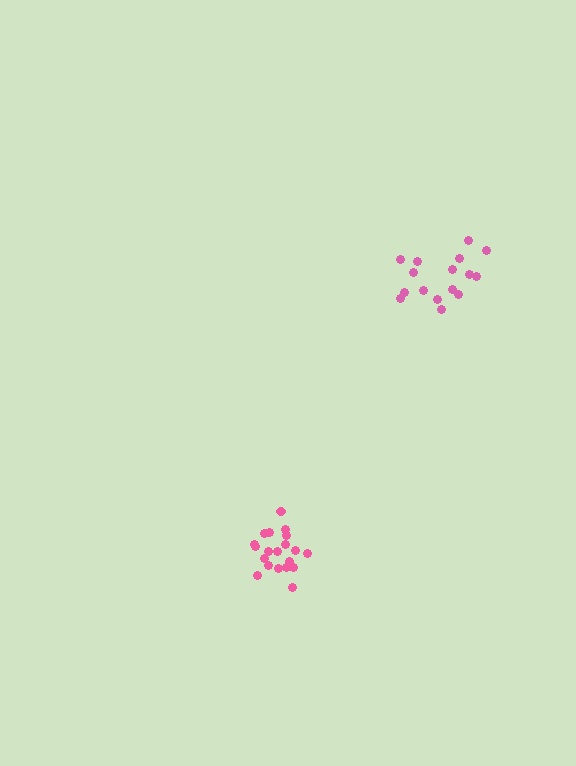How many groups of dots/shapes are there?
There are 2 groups.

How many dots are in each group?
Group 1: 20 dots, Group 2: 16 dots (36 total).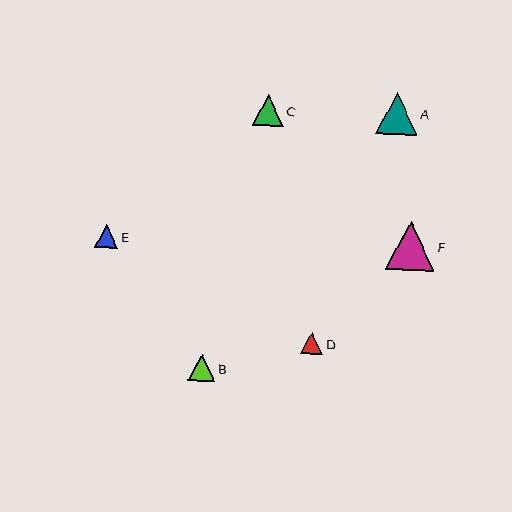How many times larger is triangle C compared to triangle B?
Triangle C is approximately 1.2 times the size of triangle B.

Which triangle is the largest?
Triangle F is the largest with a size of approximately 49 pixels.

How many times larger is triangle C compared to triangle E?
Triangle C is approximately 1.4 times the size of triangle E.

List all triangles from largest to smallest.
From largest to smallest: F, A, C, B, E, D.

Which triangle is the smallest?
Triangle D is the smallest with a size of approximately 23 pixels.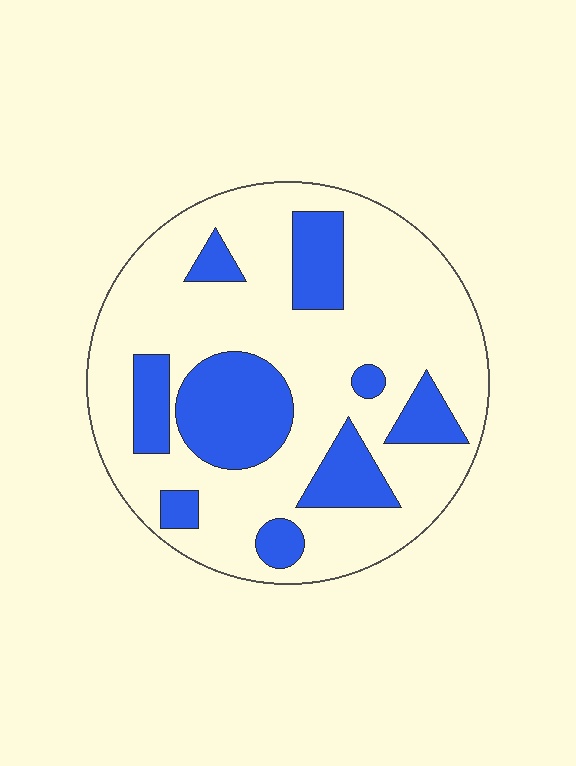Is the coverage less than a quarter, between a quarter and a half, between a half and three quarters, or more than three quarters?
Between a quarter and a half.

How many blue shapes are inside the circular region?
9.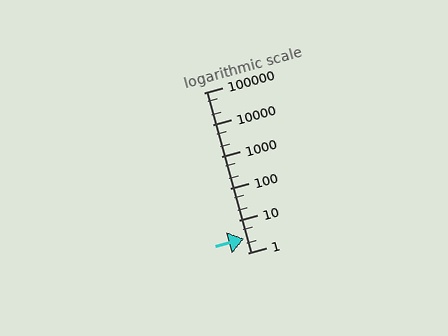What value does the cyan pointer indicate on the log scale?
The pointer indicates approximately 2.7.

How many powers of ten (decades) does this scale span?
The scale spans 5 decades, from 1 to 100000.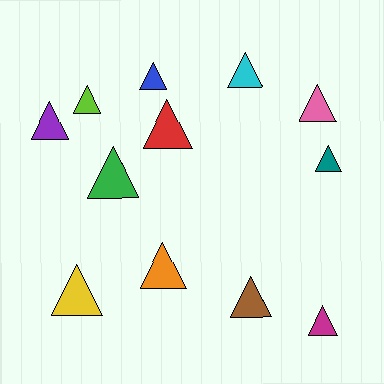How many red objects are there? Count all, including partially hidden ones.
There is 1 red object.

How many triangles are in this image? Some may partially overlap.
There are 12 triangles.